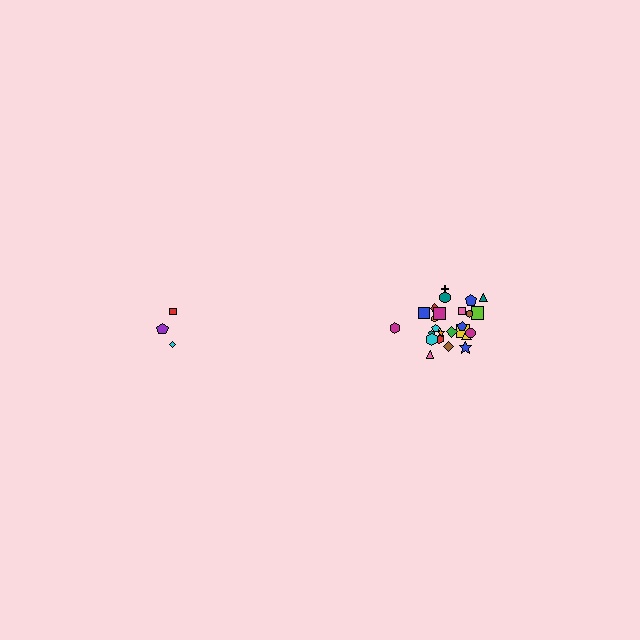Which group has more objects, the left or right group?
The right group.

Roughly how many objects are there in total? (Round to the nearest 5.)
Roughly 30 objects in total.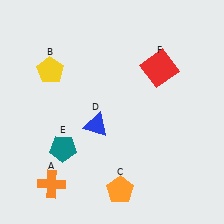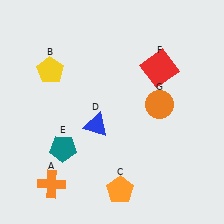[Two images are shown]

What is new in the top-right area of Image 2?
An orange circle (G) was added in the top-right area of Image 2.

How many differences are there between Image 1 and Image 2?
There is 1 difference between the two images.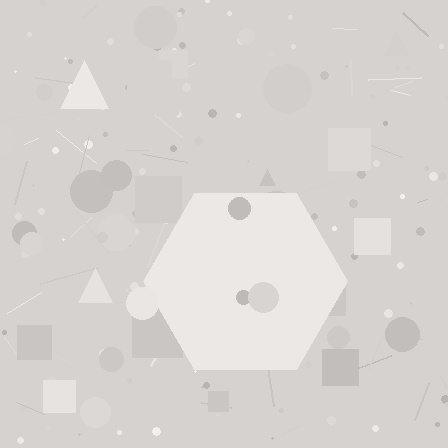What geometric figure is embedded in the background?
A hexagon is embedded in the background.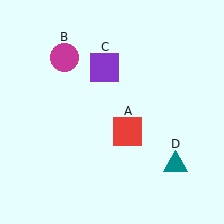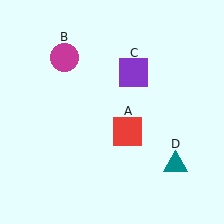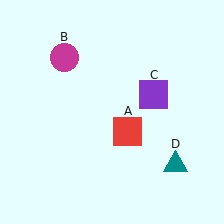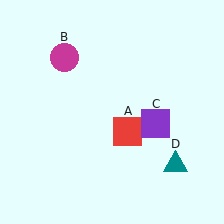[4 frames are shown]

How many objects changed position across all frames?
1 object changed position: purple square (object C).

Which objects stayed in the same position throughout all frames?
Red square (object A) and magenta circle (object B) and teal triangle (object D) remained stationary.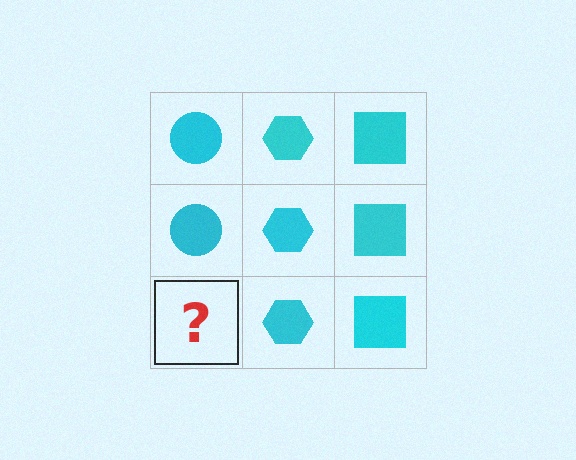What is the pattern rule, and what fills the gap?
The rule is that each column has a consistent shape. The gap should be filled with a cyan circle.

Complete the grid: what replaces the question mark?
The question mark should be replaced with a cyan circle.